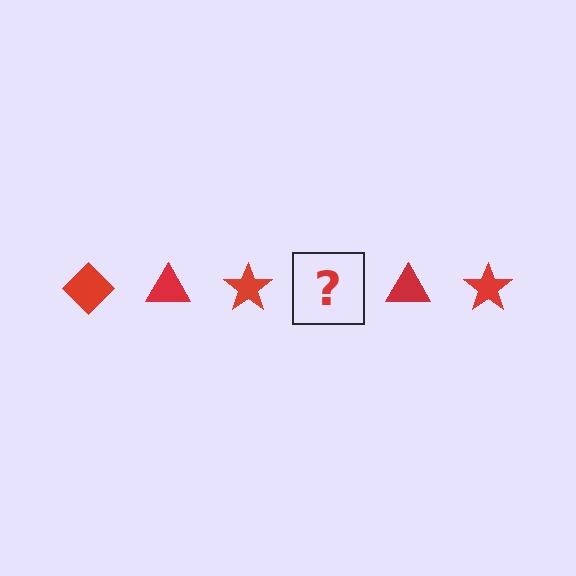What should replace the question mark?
The question mark should be replaced with a red diamond.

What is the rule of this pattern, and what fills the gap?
The rule is that the pattern cycles through diamond, triangle, star shapes in red. The gap should be filled with a red diamond.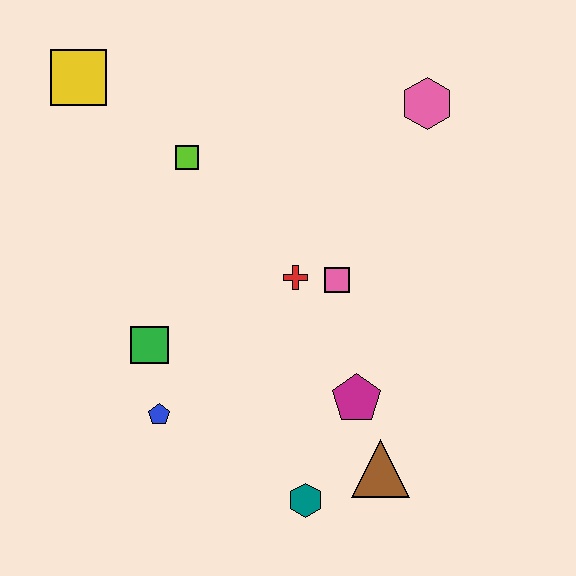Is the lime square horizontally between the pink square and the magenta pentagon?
No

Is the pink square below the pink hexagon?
Yes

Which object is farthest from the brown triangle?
The yellow square is farthest from the brown triangle.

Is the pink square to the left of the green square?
No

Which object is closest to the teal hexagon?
The brown triangle is closest to the teal hexagon.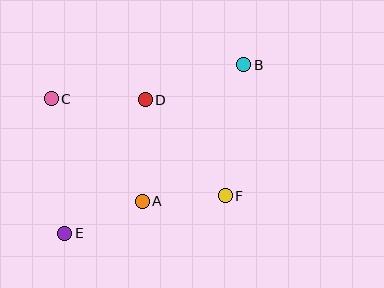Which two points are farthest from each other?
Points B and E are farthest from each other.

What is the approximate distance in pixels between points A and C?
The distance between A and C is approximately 137 pixels.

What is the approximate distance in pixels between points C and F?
The distance between C and F is approximately 200 pixels.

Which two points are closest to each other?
Points A and F are closest to each other.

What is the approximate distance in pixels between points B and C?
The distance between B and C is approximately 195 pixels.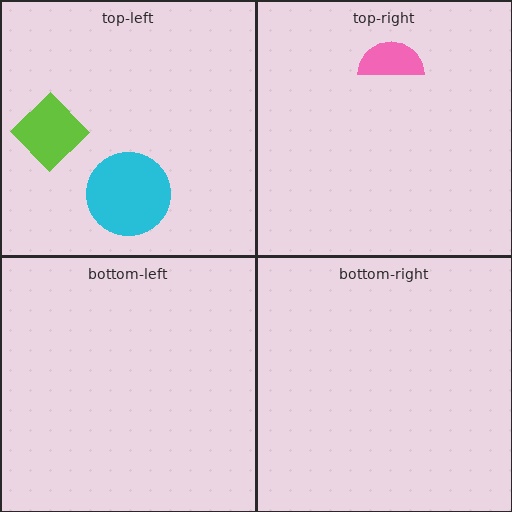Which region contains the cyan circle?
The top-left region.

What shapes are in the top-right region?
The pink semicircle.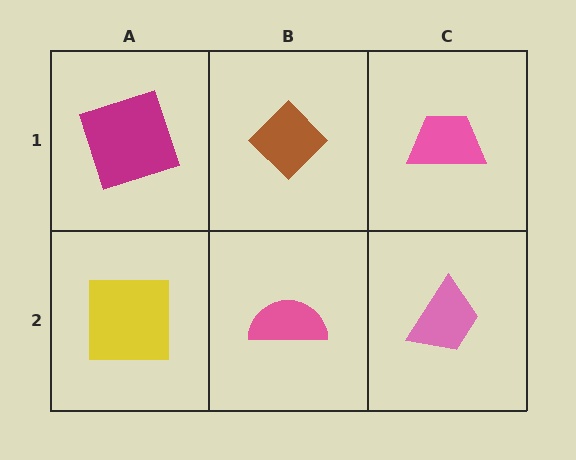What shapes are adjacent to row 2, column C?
A pink trapezoid (row 1, column C), a pink semicircle (row 2, column B).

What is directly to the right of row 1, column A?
A brown diamond.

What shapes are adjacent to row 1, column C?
A pink trapezoid (row 2, column C), a brown diamond (row 1, column B).